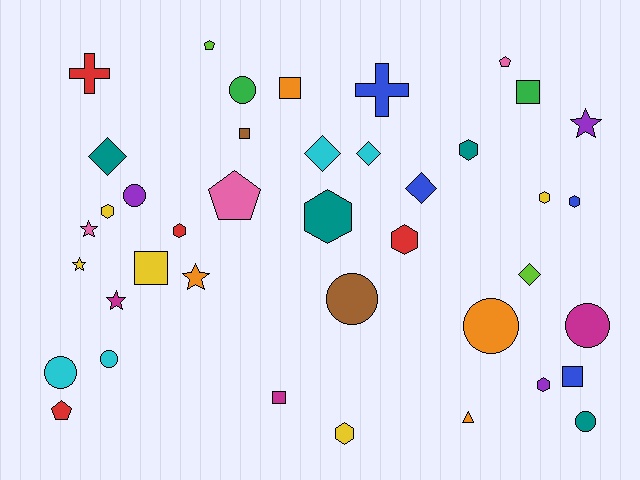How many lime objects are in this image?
There are 2 lime objects.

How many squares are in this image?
There are 6 squares.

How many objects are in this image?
There are 40 objects.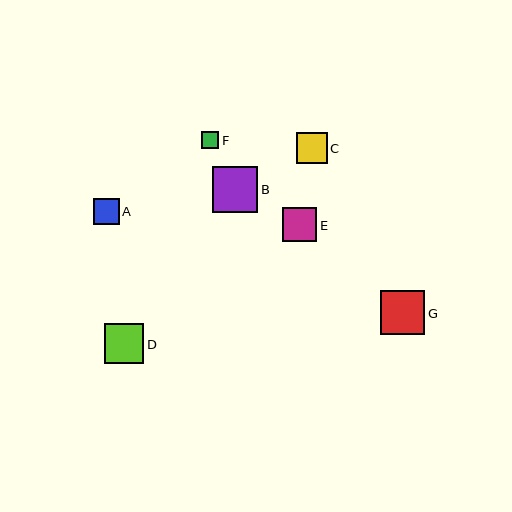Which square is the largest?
Square B is the largest with a size of approximately 45 pixels.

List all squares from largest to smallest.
From largest to smallest: B, G, D, E, C, A, F.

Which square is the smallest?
Square F is the smallest with a size of approximately 17 pixels.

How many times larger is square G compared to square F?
Square G is approximately 2.5 times the size of square F.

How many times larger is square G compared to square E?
Square G is approximately 1.3 times the size of square E.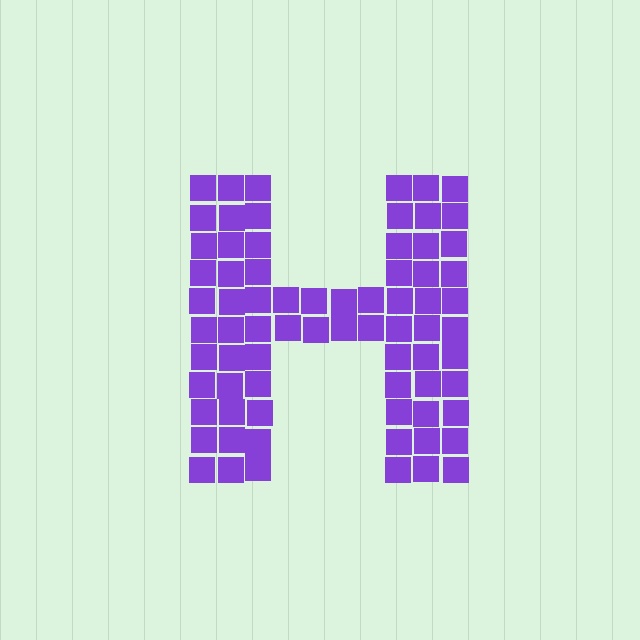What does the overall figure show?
The overall figure shows the letter H.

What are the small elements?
The small elements are squares.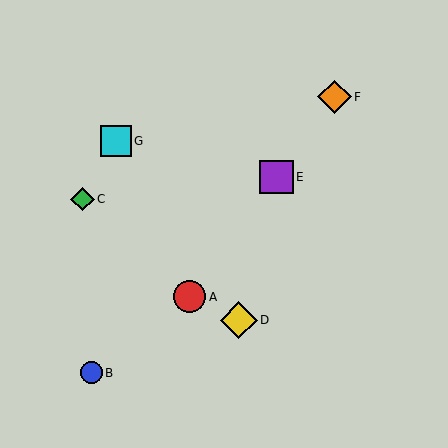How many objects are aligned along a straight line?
3 objects (A, E, F) are aligned along a straight line.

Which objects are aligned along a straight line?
Objects A, E, F are aligned along a straight line.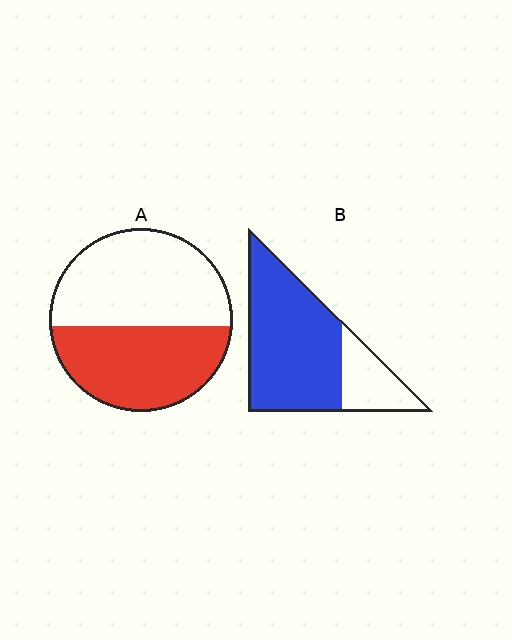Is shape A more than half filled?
No.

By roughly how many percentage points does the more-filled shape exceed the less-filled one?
By roughly 30 percentage points (B over A).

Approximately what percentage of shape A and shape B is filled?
A is approximately 45% and B is approximately 75%.